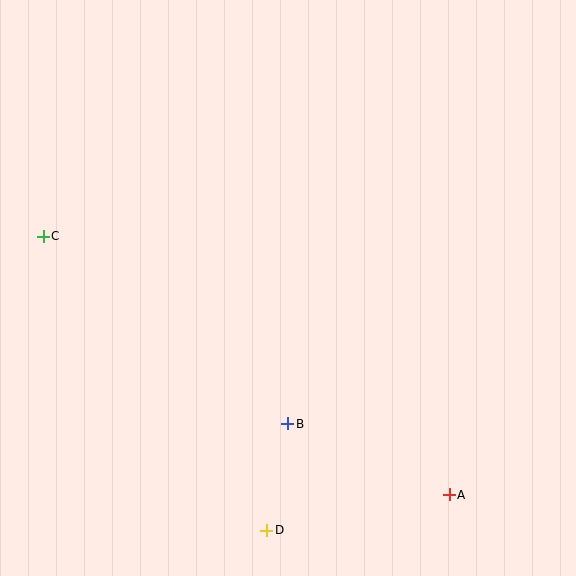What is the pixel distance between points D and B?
The distance between D and B is 109 pixels.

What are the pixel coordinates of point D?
Point D is at (267, 530).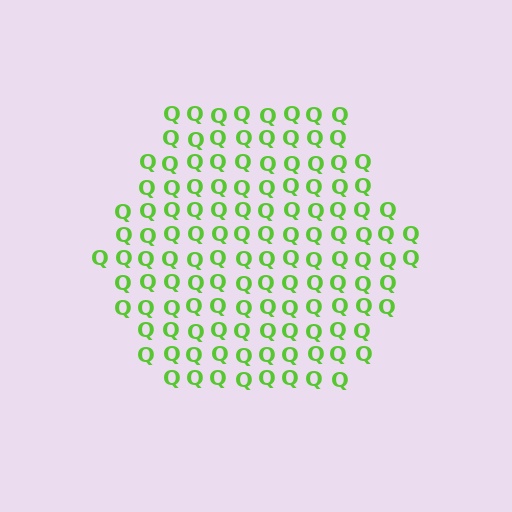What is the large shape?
The large shape is a hexagon.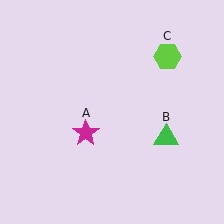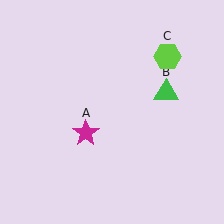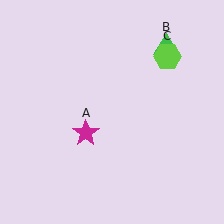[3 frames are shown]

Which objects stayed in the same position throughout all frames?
Magenta star (object A) and lime hexagon (object C) remained stationary.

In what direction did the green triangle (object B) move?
The green triangle (object B) moved up.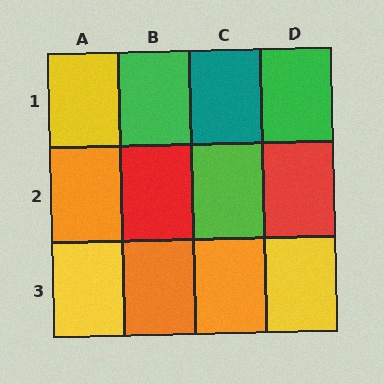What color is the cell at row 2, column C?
Lime.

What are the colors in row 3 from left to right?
Yellow, orange, orange, yellow.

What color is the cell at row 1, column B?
Green.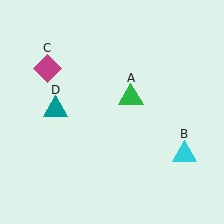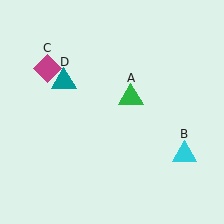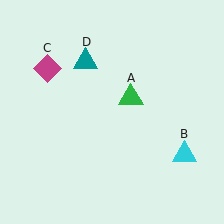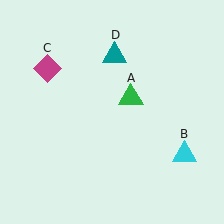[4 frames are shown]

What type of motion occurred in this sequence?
The teal triangle (object D) rotated clockwise around the center of the scene.